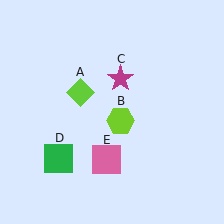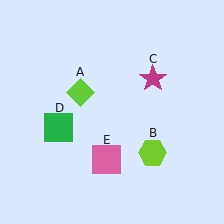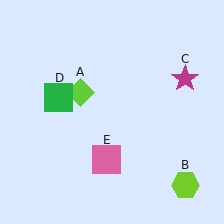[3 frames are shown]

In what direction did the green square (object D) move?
The green square (object D) moved up.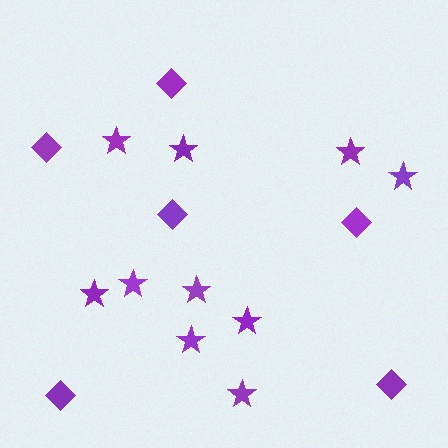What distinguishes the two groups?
There are 2 groups: one group of stars (10) and one group of diamonds (6).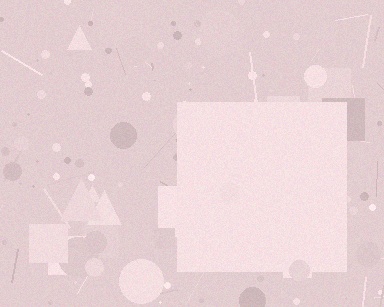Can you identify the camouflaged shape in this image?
The camouflaged shape is a square.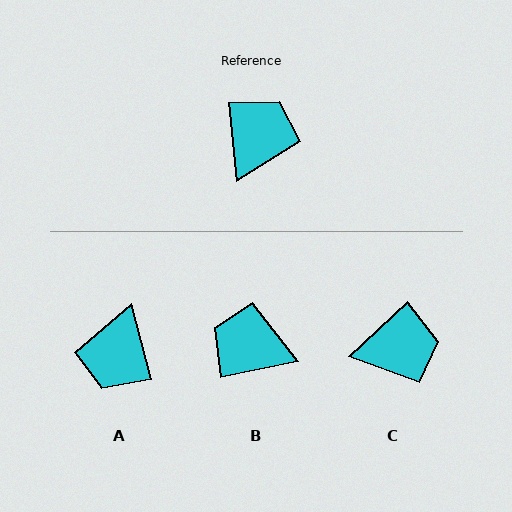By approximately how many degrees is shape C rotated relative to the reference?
Approximately 53 degrees clockwise.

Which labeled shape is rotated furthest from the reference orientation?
A, about 171 degrees away.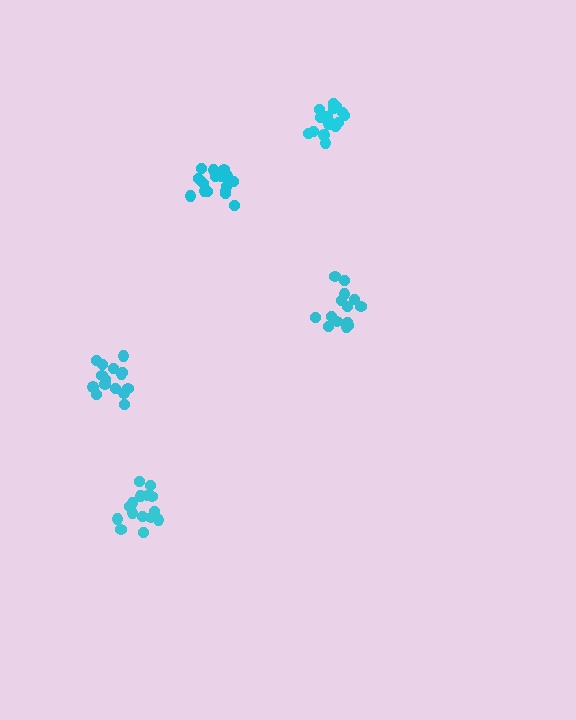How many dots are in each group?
Group 1: 15 dots, Group 2: 16 dots, Group 3: 15 dots, Group 4: 14 dots, Group 5: 17 dots (77 total).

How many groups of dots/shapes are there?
There are 5 groups.